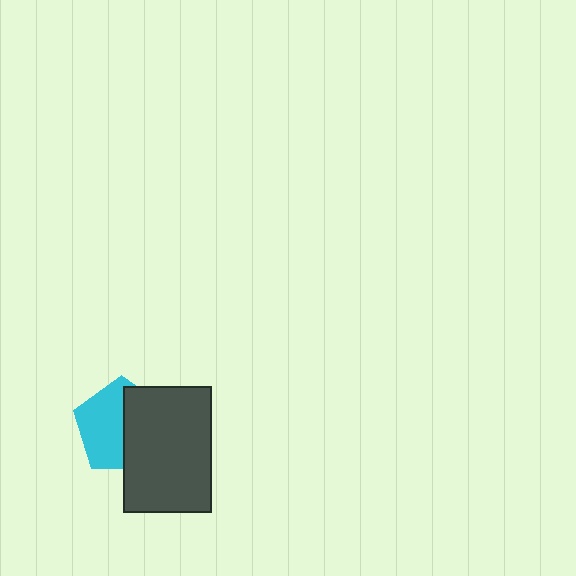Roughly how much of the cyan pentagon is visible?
About half of it is visible (roughly 53%).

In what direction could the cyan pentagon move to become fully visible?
The cyan pentagon could move left. That would shift it out from behind the dark gray rectangle entirely.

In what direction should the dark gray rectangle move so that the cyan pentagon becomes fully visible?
The dark gray rectangle should move right. That is the shortest direction to clear the overlap and leave the cyan pentagon fully visible.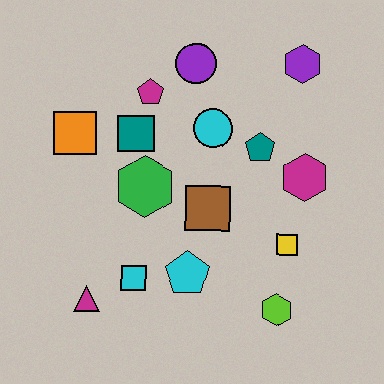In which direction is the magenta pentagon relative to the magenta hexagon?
The magenta pentagon is to the left of the magenta hexagon.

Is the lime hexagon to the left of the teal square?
No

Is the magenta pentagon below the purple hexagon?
Yes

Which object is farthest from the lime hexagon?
The orange square is farthest from the lime hexagon.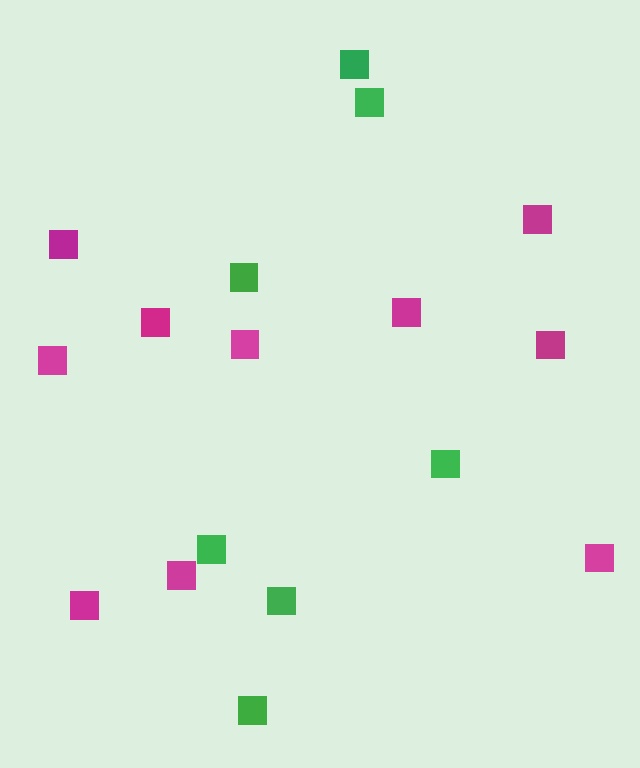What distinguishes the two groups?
There are 2 groups: one group of magenta squares (10) and one group of green squares (7).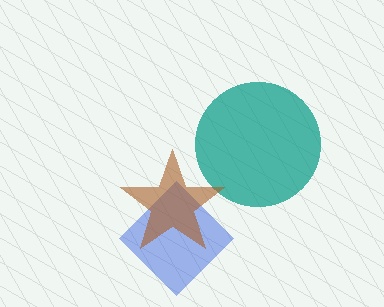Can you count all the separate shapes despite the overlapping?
Yes, there are 3 separate shapes.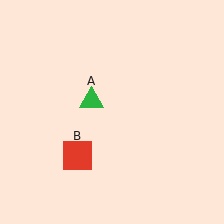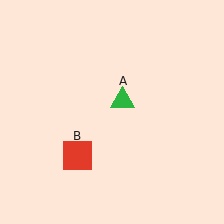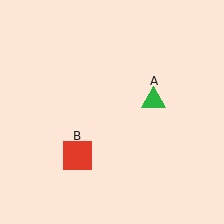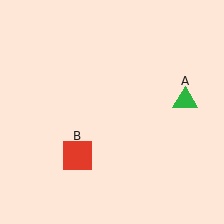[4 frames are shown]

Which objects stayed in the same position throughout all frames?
Red square (object B) remained stationary.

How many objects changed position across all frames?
1 object changed position: green triangle (object A).